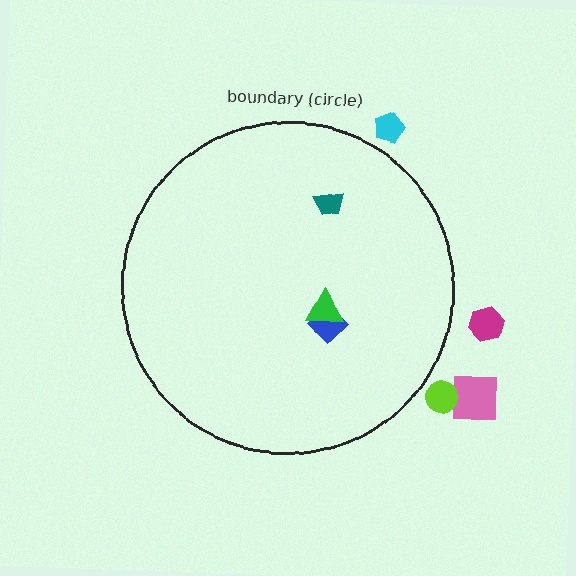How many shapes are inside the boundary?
3 inside, 4 outside.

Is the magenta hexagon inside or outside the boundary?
Outside.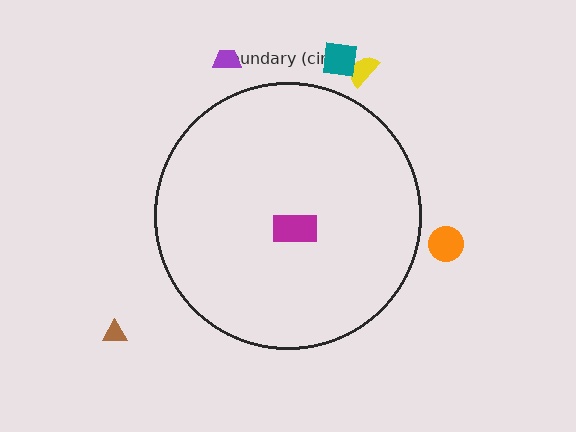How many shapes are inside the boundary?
1 inside, 5 outside.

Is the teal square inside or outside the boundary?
Outside.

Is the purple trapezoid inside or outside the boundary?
Outside.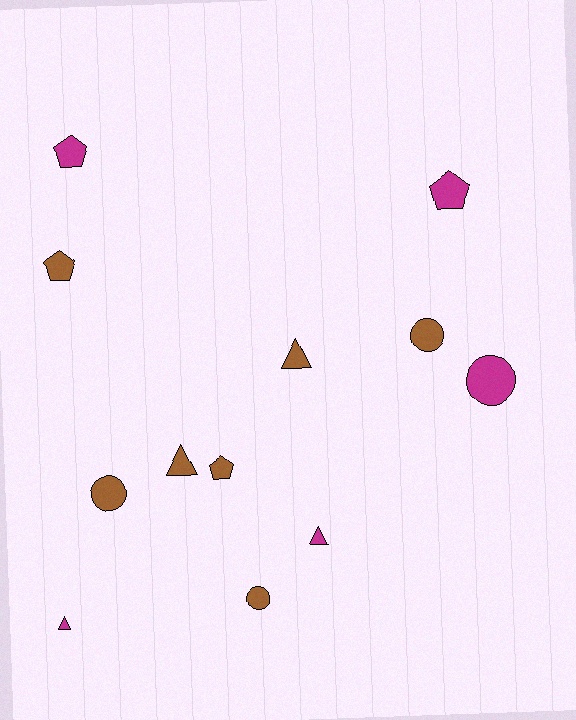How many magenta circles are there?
There is 1 magenta circle.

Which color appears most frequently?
Brown, with 7 objects.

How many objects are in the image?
There are 12 objects.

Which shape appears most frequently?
Circle, with 4 objects.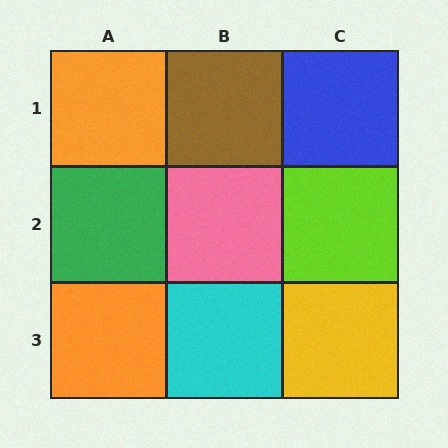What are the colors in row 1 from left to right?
Orange, brown, blue.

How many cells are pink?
1 cell is pink.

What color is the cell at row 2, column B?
Pink.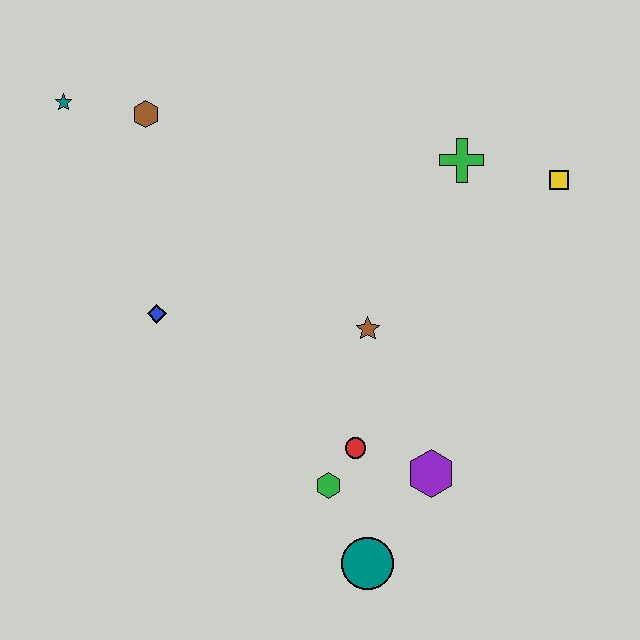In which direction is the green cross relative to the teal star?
The green cross is to the right of the teal star.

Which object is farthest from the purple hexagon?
The teal star is farthest from the purple hexagon.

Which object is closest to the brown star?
The red circle is closest to the brown star.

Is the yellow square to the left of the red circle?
No